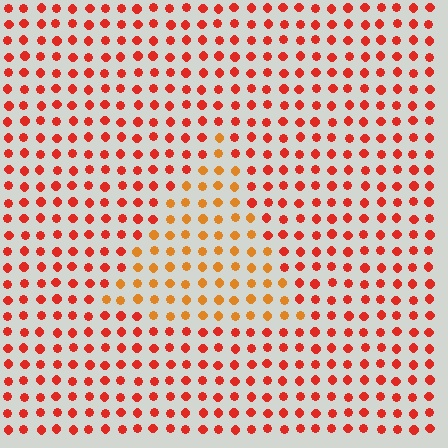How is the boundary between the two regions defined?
The boundary is defined purely by a slight shift in hue (about 29 degrees). Spacing, size, and orientation are identical on both sides.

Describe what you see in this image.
The image is filled with small red elements in a uniform arrangement. A triangle-shaped region is visible where the elements are tinted to a slightly different hue, forming a subtle color boundary.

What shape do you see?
I see a triangle.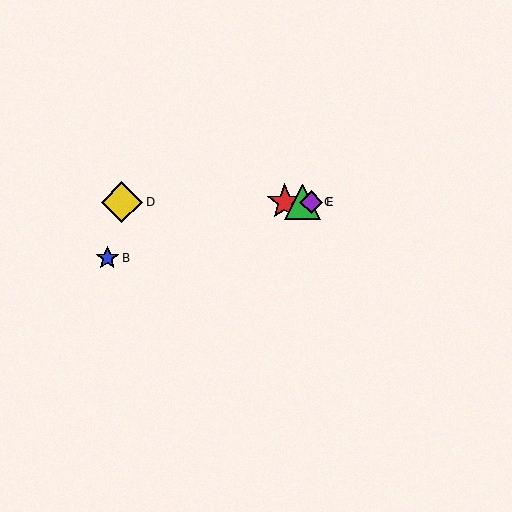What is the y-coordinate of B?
Object B is at y≈258.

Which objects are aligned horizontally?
Objects A, C, D, E are aligned horizontally.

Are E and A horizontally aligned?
Yes, both are at y≈202.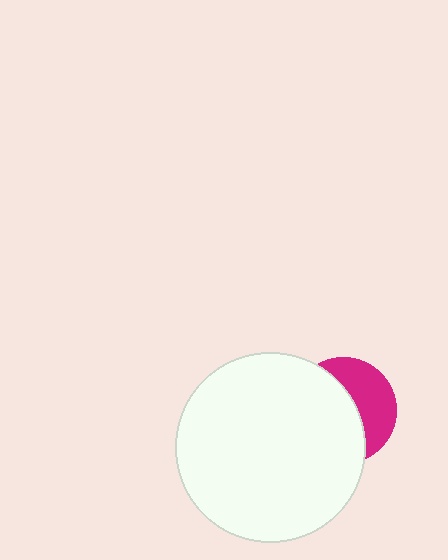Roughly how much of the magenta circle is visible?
A small part of it is visible (roughly 40%).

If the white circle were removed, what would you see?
You would see the complete magenta circle.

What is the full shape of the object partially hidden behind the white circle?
The partially hidden object is a magenta circle.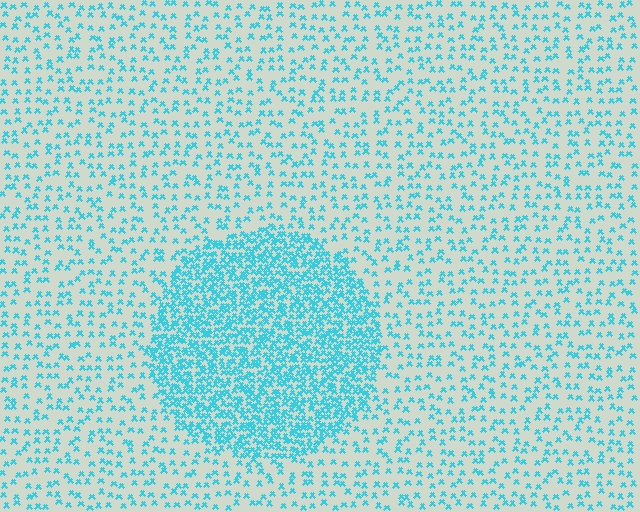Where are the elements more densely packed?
The elements are more densely packed inside the circle boundary.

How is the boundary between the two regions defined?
The boundary is defined by a change in element density (approximately 2.9x ratio). All elements are the same color, size, and shape.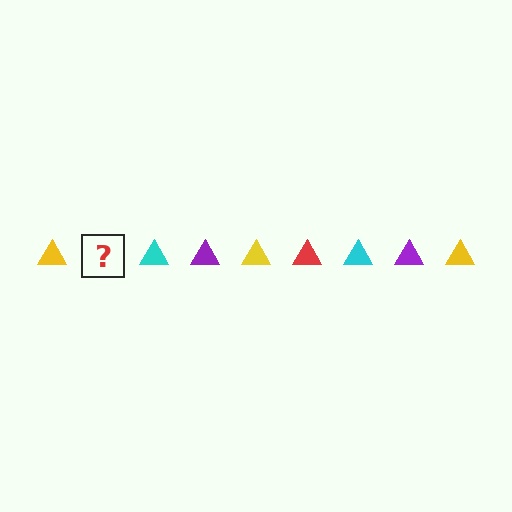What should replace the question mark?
The question mark should be replaced with a red triangle.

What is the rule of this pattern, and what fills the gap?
The rule is that the pattern cycles through yellow, red, cyan, purple triangles. The gap should be filled with a red triangle.